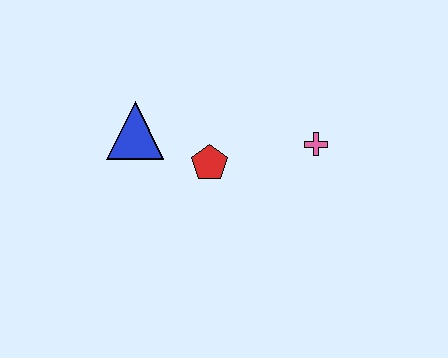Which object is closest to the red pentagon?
The blue triangle is closest to the red pentagon.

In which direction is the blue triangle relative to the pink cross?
The blue triangle is to the left of the pink cross.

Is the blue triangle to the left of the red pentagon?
Yes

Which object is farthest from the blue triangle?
The pink cross is farthest from the blue triangle.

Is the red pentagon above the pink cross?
No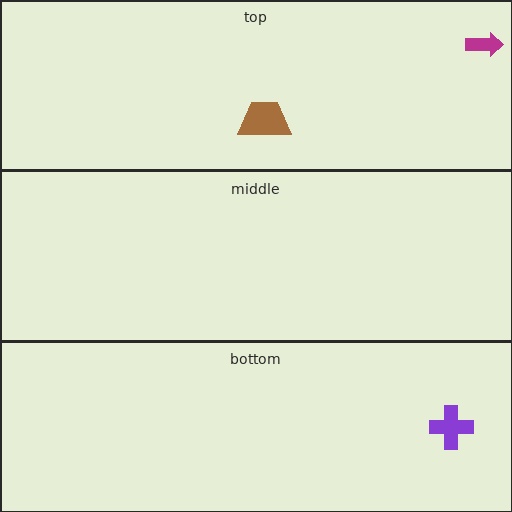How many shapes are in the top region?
2.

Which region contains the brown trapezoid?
The top region.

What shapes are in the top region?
The brown trapezoid, the magenta arrow.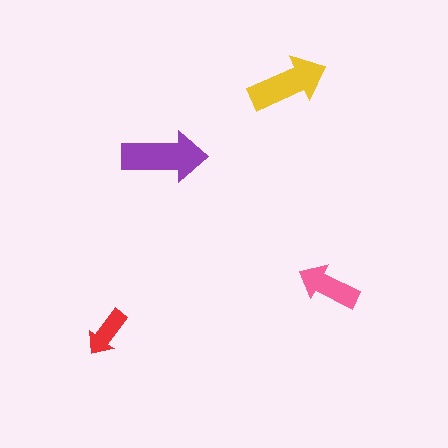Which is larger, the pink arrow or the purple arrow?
The purple one.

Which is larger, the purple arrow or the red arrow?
The purple one.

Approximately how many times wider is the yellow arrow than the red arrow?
About 1.5 times wider.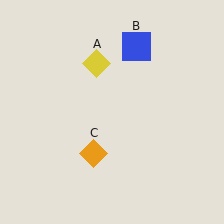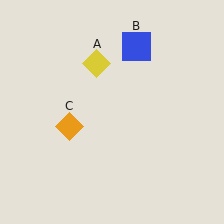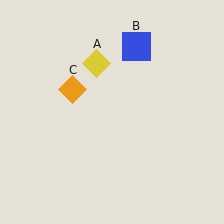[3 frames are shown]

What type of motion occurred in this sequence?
The orange diamond (object C) rotated clockwise around the center of the scene.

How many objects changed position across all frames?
1 object changed position: orange diamond (object C).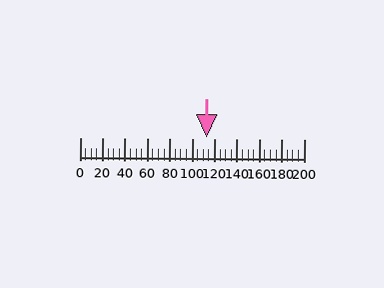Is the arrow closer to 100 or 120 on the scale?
The arrow is closer to 120.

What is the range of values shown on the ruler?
The ruler shows values from 0 to 200.